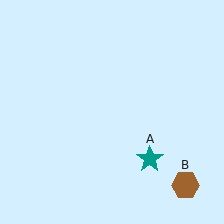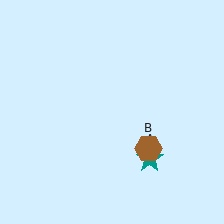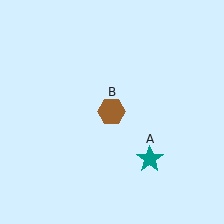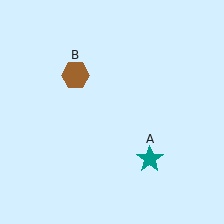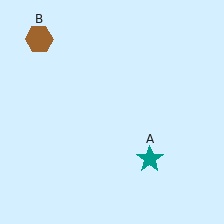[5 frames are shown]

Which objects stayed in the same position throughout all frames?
Teal star (object A) remained stationary.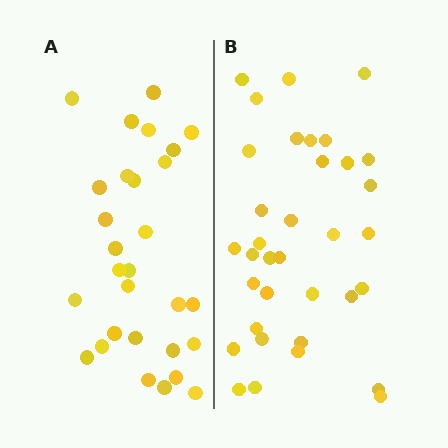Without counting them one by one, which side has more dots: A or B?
Region B (the right region) has more dots.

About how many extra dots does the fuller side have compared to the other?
Region B has about 6 more dots than region A.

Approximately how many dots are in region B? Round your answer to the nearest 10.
About 40 dots. (The exact count is 35, which rounds to 40.)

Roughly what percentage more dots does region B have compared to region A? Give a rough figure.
About 20% more.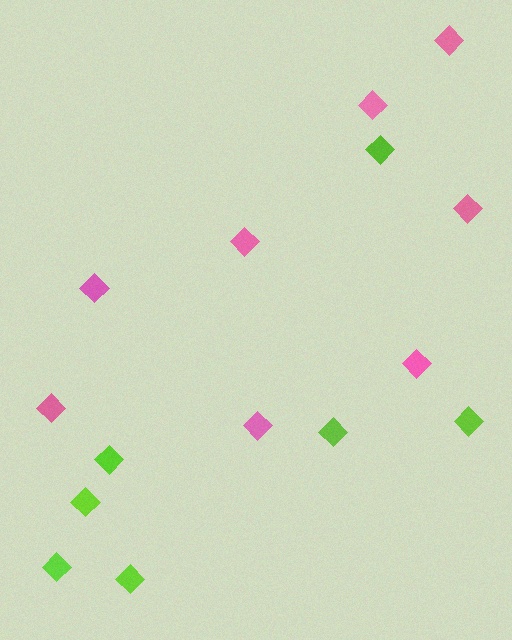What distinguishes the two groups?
There are 2 groups: one group of pink diamonds (8) and one group of lime diamonds (7).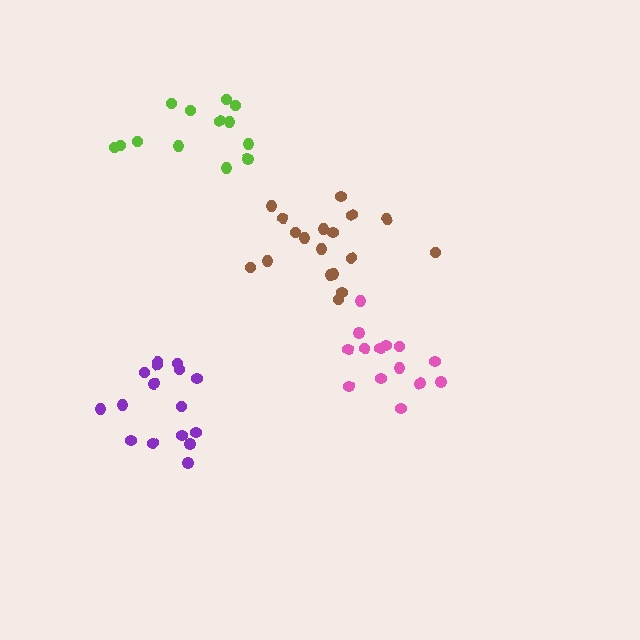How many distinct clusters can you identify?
There are 4 distinct clusters.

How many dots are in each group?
Group 1: 18 dots, Group 2: 14 dots, Group 3: 16 dots, Group 4: 13 dots (61 total).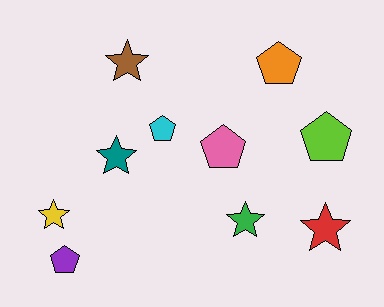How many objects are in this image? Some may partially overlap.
There are 10 objects.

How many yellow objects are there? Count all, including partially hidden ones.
There is 1 yellow object.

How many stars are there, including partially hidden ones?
There are 5 stars.